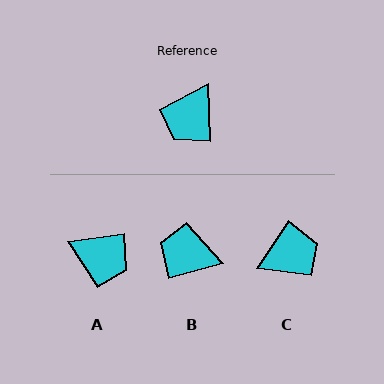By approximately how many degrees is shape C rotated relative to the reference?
Approximately 144 degrees counter-clockwise.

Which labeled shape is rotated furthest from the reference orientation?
C, about 144 degrees away.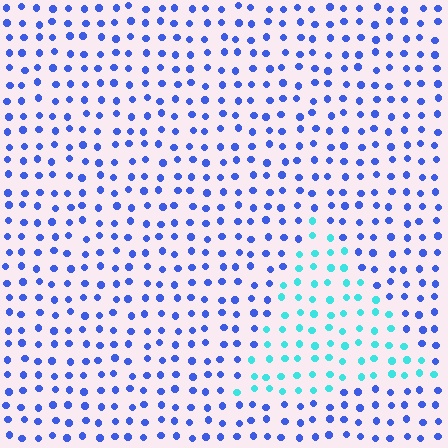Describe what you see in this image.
The image is filled with small blue elements in a uniform arrangement. A triangle-shaped region is visible where the elements are tinted to a slightly different hue, forming a subtle color boundary.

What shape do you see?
I see a triangle.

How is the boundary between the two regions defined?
The boundary is defined purely by a slight shift in hue (about 51 degrees). Spacing, size, and orientation are identical on both sides.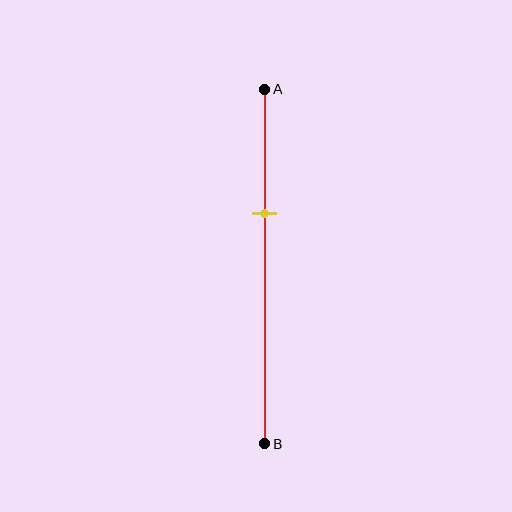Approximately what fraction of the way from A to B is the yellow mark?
The yellow mark is approximately 35% of the way from A to B.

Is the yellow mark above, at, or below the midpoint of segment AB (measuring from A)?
The yellow mark is above the midpoint of segment AB.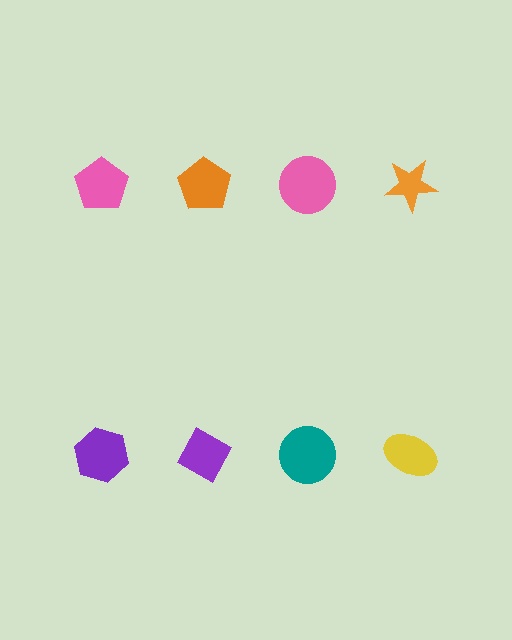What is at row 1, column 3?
A pink circle.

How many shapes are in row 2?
4 shapes.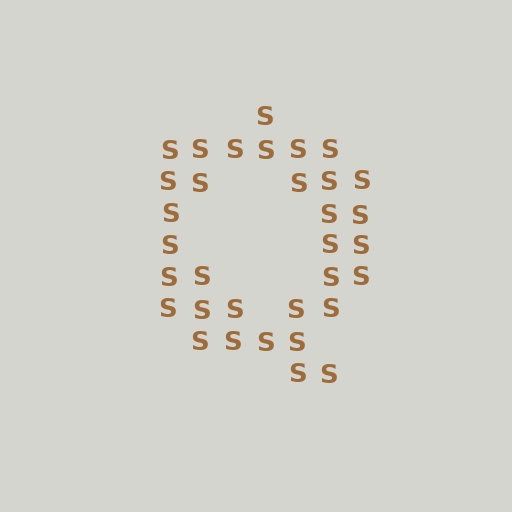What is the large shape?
The large shape is the letter Q.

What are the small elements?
The small elements are letter S's.